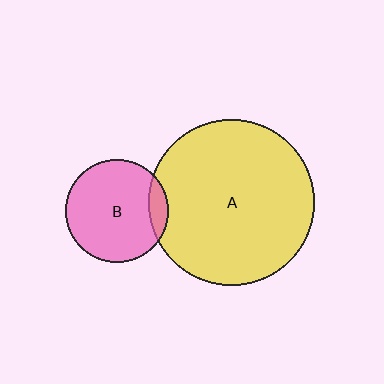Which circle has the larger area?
Circle A (yellow).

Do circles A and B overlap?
Yes.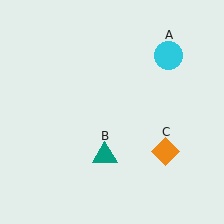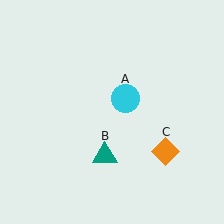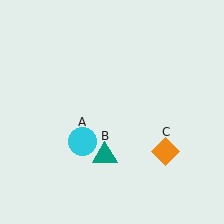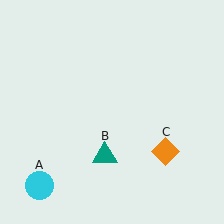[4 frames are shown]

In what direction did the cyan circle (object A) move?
The cyan circle (object A) moved down and to the left.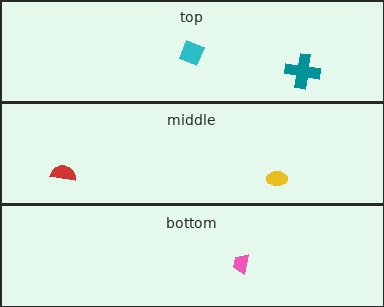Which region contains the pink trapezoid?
The bottom region.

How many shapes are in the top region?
2.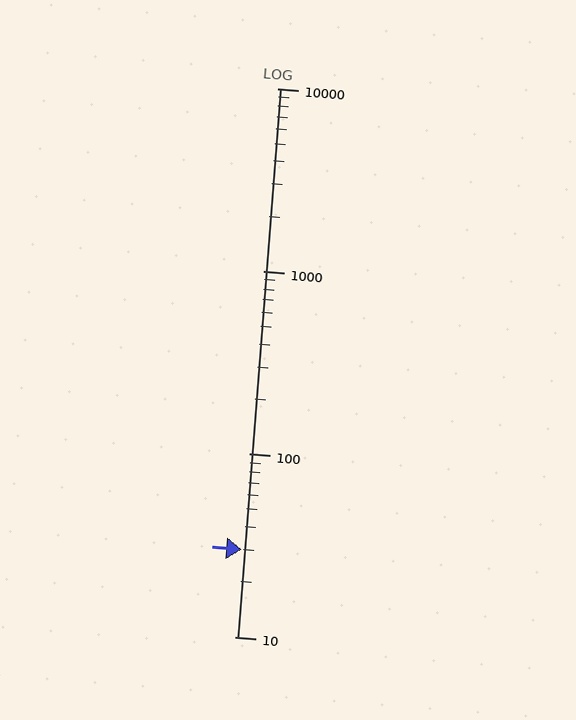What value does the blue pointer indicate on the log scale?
The pointer indicates approximately 30.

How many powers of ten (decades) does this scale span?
The scale spans 3 decades, from 10 to 10000.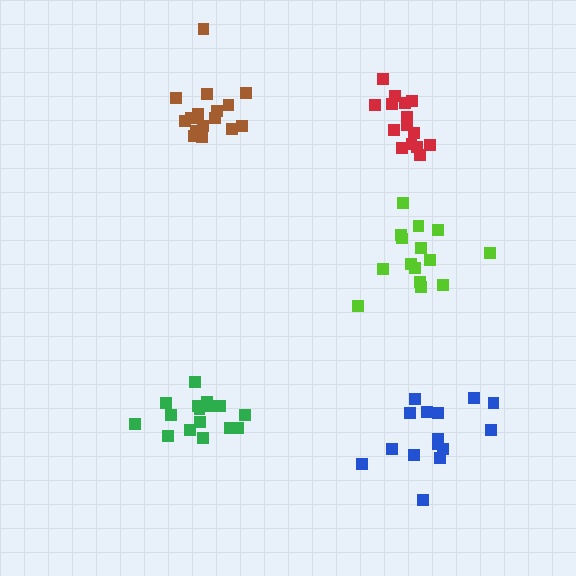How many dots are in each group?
Group 1: 16 dots, Group 2: 15 dots, Group 3: 15 dots, Group 4: 17 dots, Group 5: 15 dots (78 total).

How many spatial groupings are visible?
There are 5 spatial groupings.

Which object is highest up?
The brown cluster is topmost.